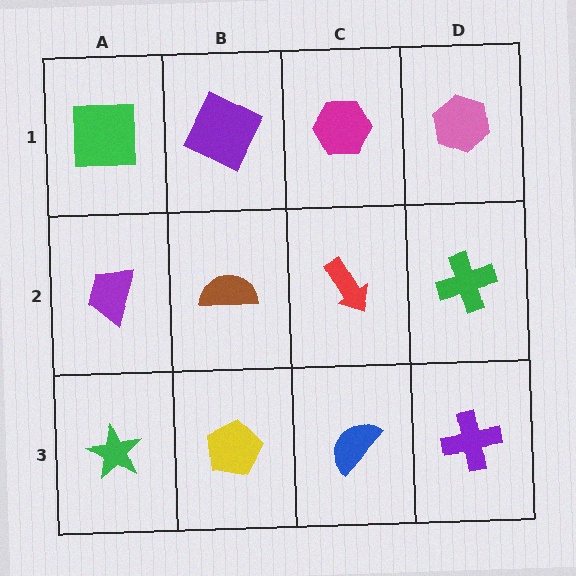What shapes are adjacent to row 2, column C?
A magenta hexagon (row 1, column C), a blue semicircle (row 3, column C), a brown semicircle (row 2, column B), a green cross (row 2, column D).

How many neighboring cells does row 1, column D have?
2.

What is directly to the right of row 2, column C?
A green cross.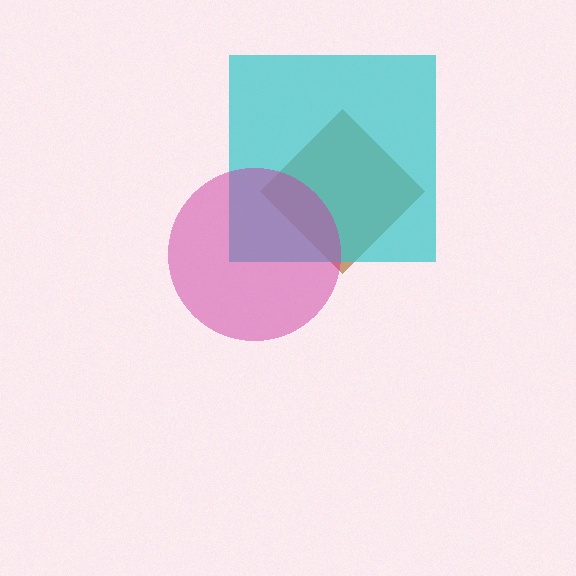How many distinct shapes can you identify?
There are 3 distinct shapes: a brown diamond, a cyan square, a magenta circle.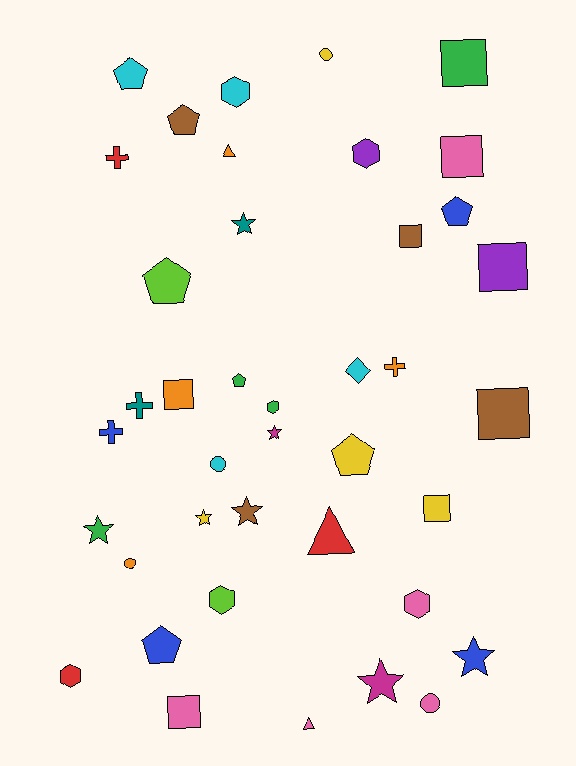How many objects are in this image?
There are 40 objects.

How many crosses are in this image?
There are 4 crosses.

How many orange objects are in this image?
There are 4 orange objects.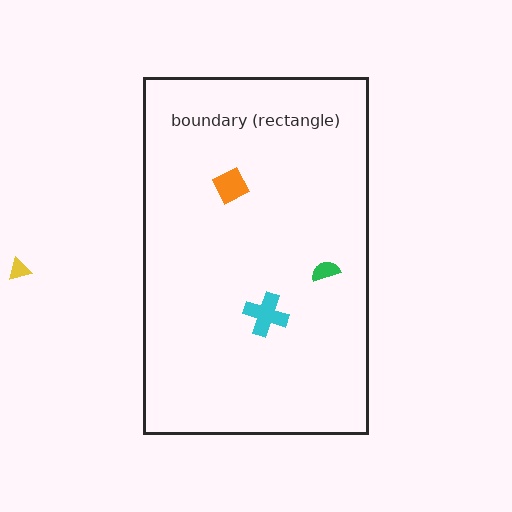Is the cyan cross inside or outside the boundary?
Inside.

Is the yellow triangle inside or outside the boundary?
Outside.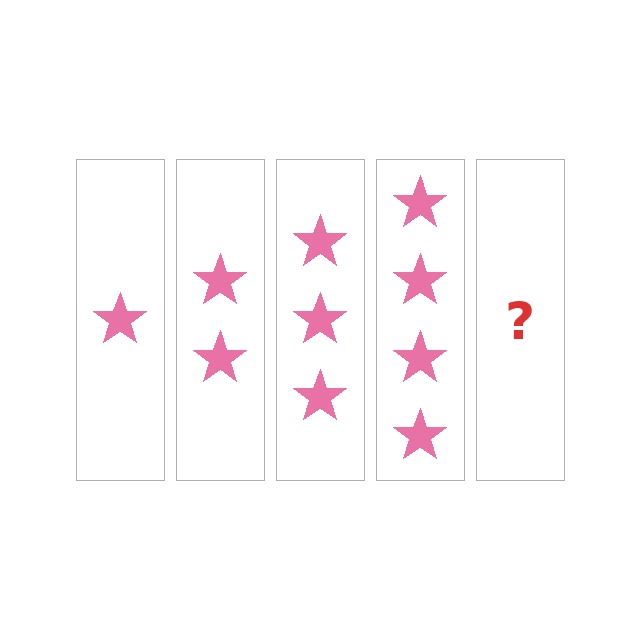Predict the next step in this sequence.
The next step is 5 stars.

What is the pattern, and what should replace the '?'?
The pattern is that each step adds one more star. The '?' should be 5 stars.